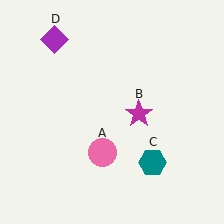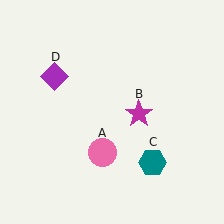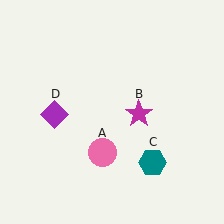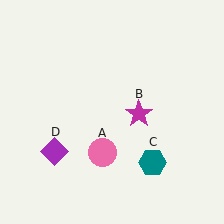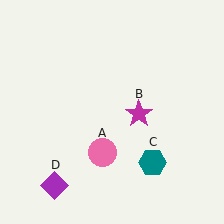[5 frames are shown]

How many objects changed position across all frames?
1 object changed position: purple diamond (object D).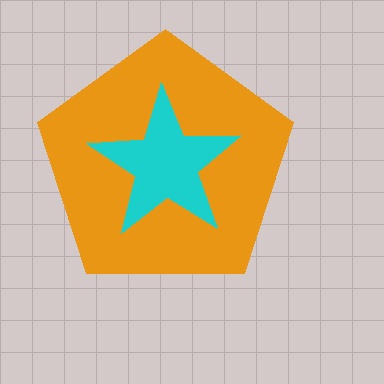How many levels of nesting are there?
2.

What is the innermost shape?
The cyan star.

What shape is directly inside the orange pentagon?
The cyan star.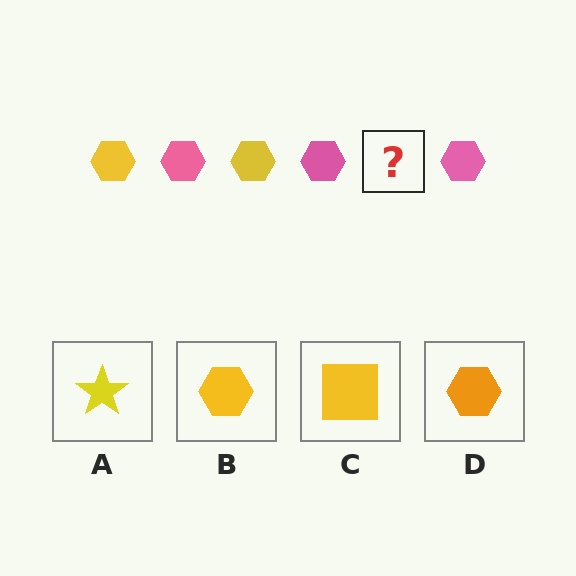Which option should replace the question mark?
Option B.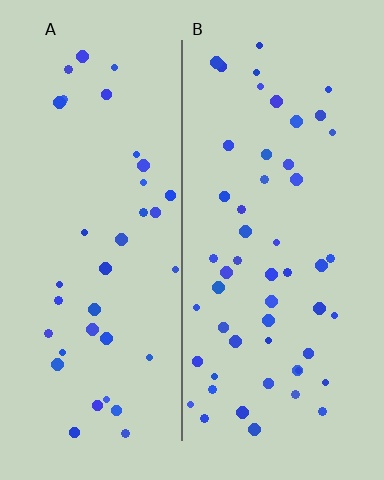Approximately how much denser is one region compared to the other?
Approximately 1.4× — region B over region A.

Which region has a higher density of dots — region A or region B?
B (the right).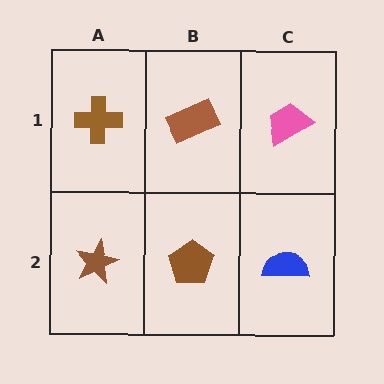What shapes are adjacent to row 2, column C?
A pink trapezoid (row 1, column C), a brown pentagon (row 2, column B).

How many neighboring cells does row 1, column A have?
2.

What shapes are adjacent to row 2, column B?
A brown rectangle (row 1, column B), a brown star (row 2, column A), a blue semicircle (row 2, column C).